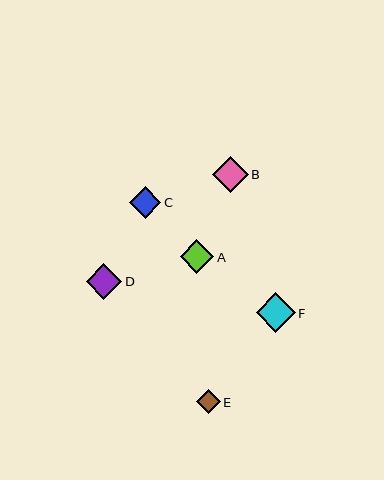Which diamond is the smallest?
Diamond E is the smallest with a size of approximately 24 pixels.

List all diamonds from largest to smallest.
From largest to smallest: F, D, B, A, C, E.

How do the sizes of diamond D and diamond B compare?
Diamond D and diamond B are approximately the same size.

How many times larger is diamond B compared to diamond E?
Diamond B is approximately 1.5 times the size of diamond E.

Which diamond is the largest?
Diamond F is the largest with a size of approximately 39 pixels.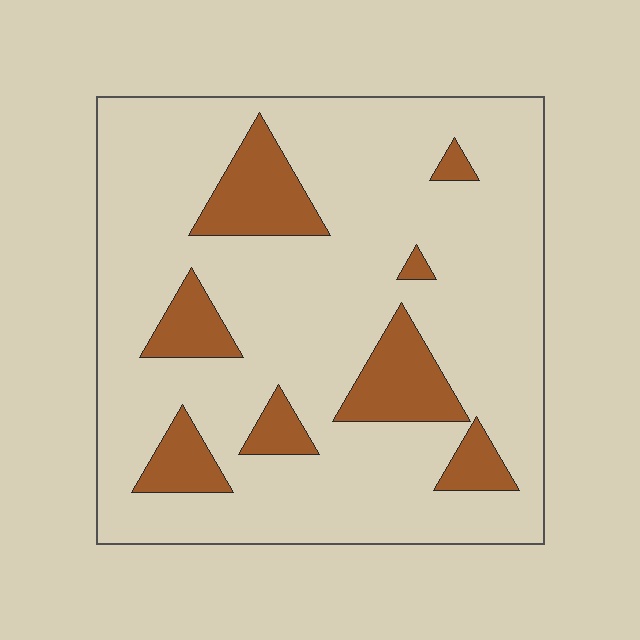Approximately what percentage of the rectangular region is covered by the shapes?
Approximately 15%.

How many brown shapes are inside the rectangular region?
8.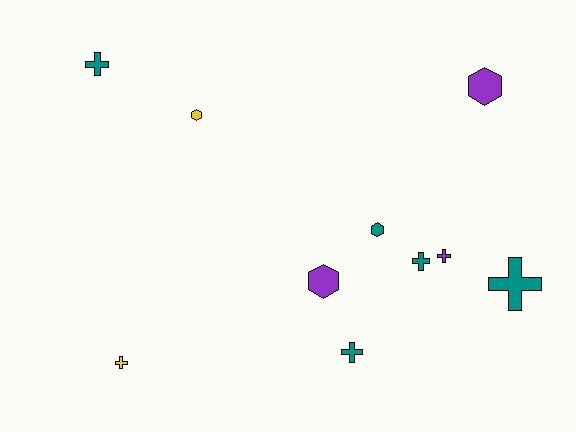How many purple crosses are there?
There is 1 purple cross.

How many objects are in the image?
There are 10 objects.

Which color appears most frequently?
Teal, with 5 objects.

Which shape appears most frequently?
Cross, with 6 objects.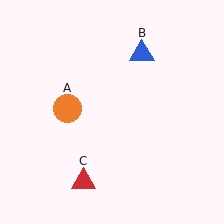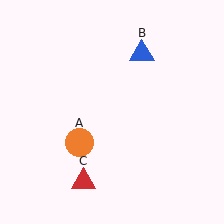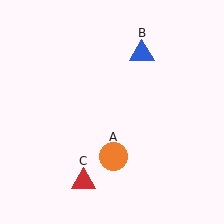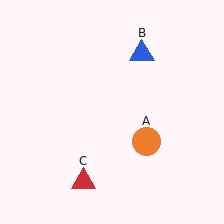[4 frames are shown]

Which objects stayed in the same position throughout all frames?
Blue triangle (object B) and red triangle (object C) remained stationary.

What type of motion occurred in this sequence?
The orange circle (object A) rotated counterclockwise around the center of the scene.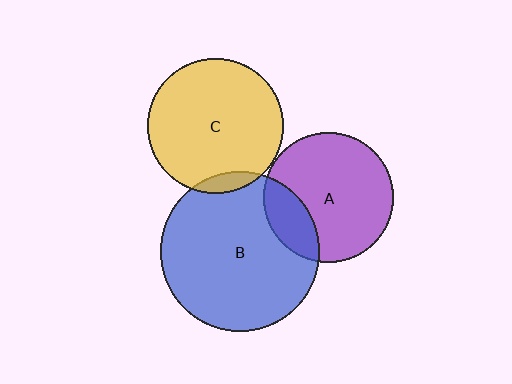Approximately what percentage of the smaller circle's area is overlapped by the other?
Approximately 5%.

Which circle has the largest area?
Circle B (blue).